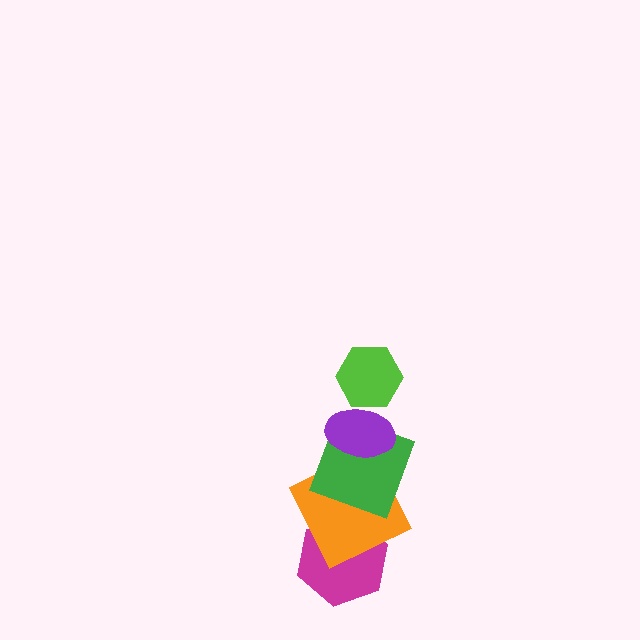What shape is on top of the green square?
The purple ellipse is on top of the green square.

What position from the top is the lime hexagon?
The lime hexagon is 1st from the top.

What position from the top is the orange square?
The orange square is 4th from the top.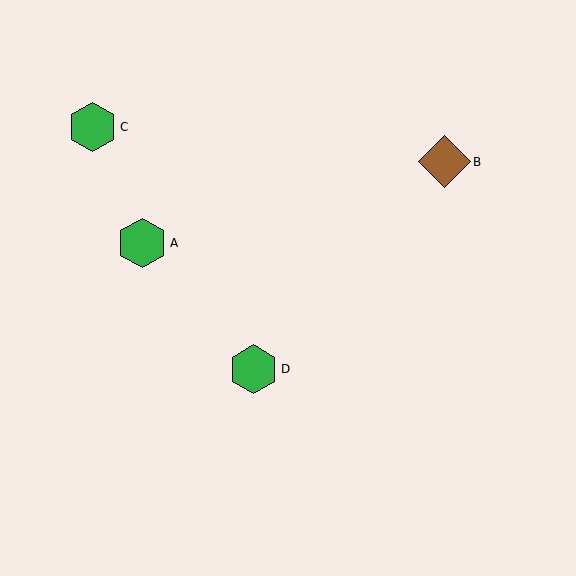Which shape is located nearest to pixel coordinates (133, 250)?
The green hexagon (labeled A) at (142, 243) is nearest to that location.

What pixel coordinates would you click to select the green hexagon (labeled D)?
Click at (253, 369) to select the green hexagon D.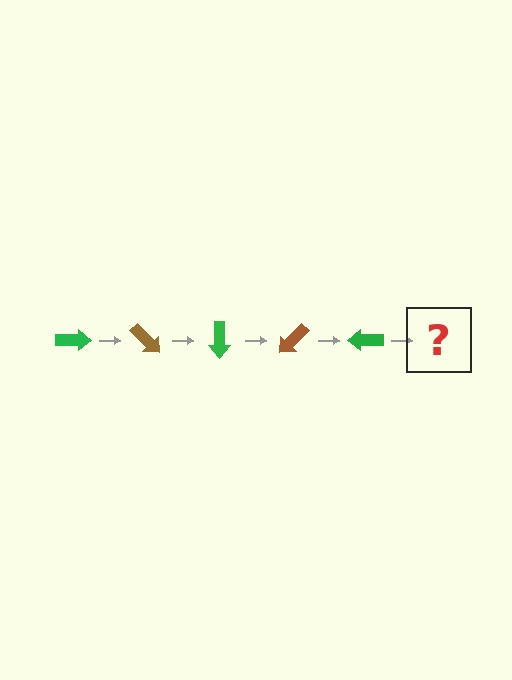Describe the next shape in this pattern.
It should be a brown arrow, rotated 225 degrees from the start.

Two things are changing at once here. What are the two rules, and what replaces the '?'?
The two rules are that it rotates 45 degrees each step and the color cycles through green and brown. The '?' should be a brown arrow, rotated 225 degrees from the start.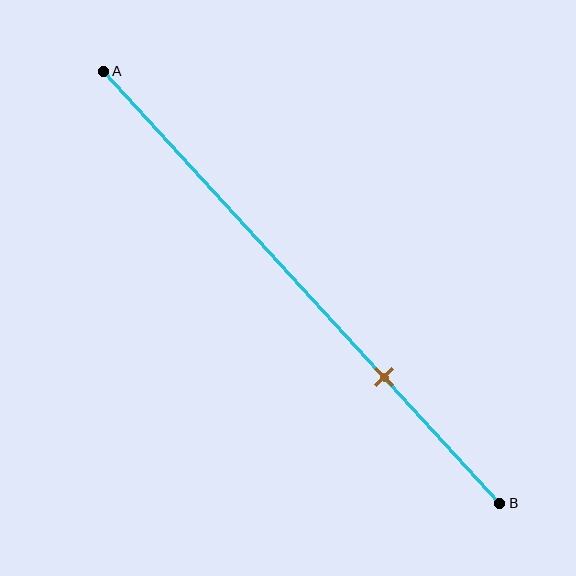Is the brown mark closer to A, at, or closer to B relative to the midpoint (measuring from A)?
The brown mark is closer to point B than the midpoint of segment AB.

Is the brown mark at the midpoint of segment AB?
No, the mark is at about 70% from A, not at the 50% midpoint.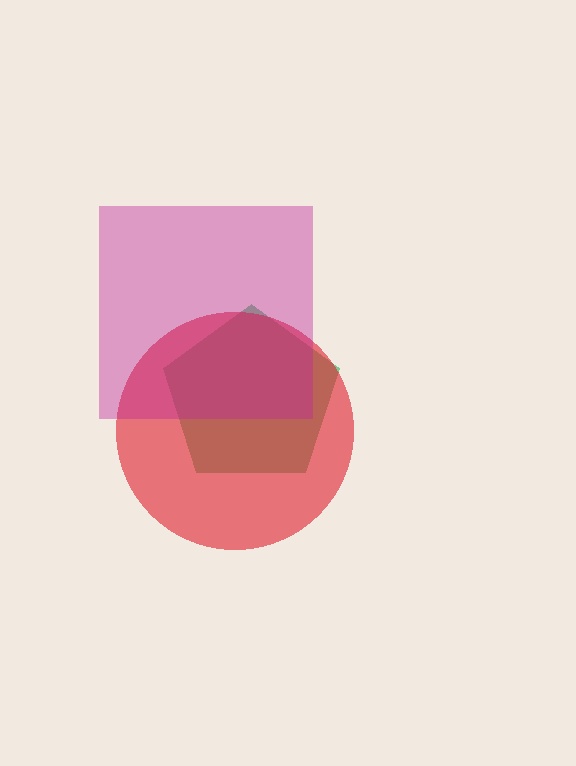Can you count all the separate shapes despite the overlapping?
Yes, there are 3 separate shapes.